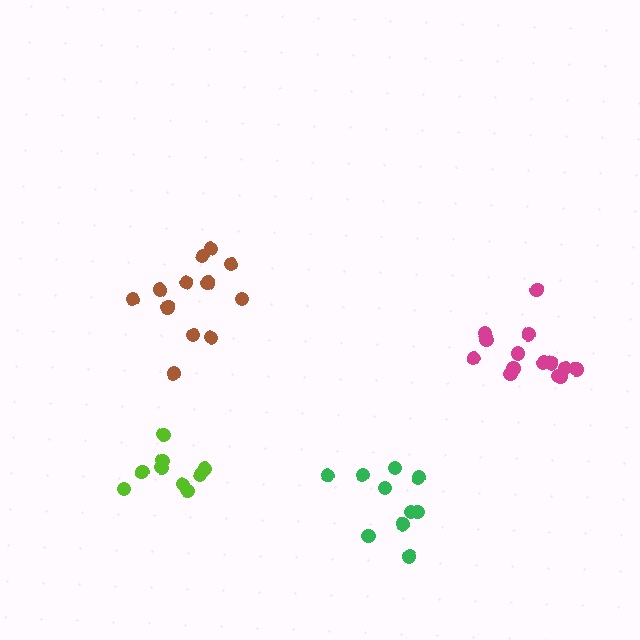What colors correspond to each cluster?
The clusters are colored: brown, magenta, lime, green.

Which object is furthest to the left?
The lime cluster is leftmost.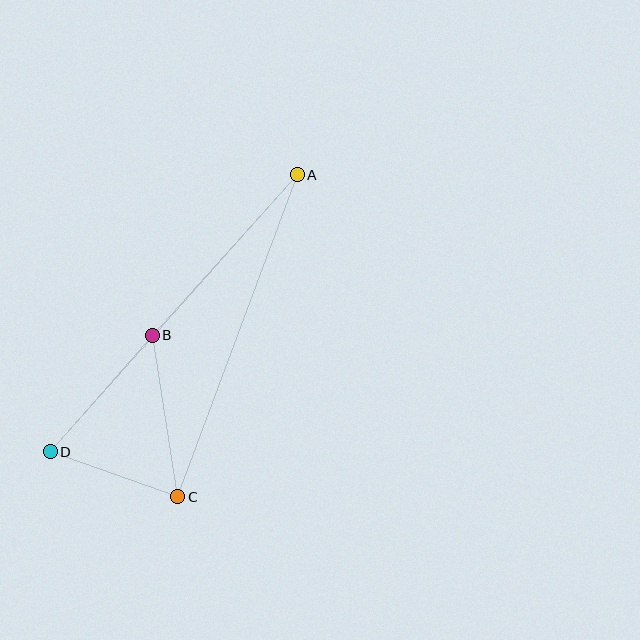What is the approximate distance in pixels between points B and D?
The distance between B and D is approximately 155 pixels.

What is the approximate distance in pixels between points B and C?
The distance between B and C is approximately 164 pixels.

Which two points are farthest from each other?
Points A and D are farthest from each other.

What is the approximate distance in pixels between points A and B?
The distance between A and B is approximately 217 pixels.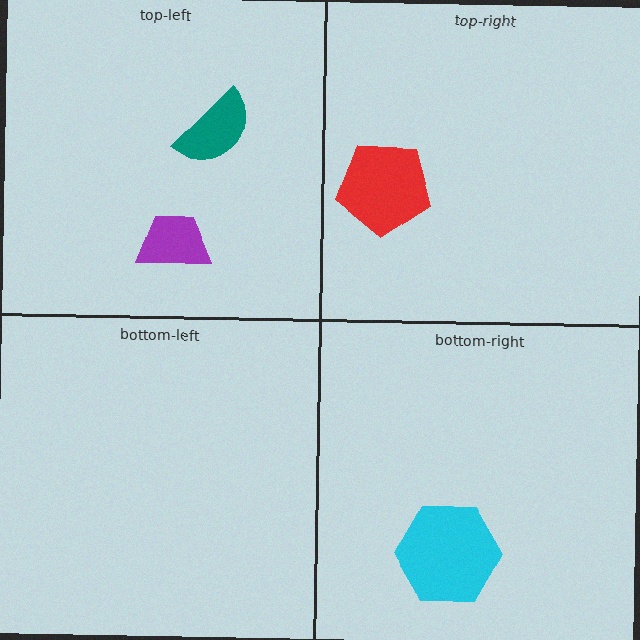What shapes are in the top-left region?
The purple trapezoid, the teal semicircle.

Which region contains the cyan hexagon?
The bottom-right region.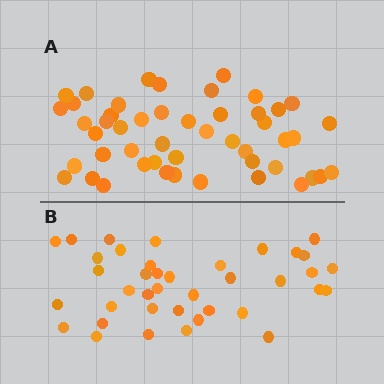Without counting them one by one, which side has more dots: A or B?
Region A (the top region) has more dots.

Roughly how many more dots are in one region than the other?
Region A has roughly 10 or so more dots than region B.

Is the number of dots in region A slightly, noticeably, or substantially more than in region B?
Region A has noticeably more, but not dramatically so. The ratio is roughly 1.3 to 1.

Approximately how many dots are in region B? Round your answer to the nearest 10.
About 40 dots. (The exact count is 39, which rounds to 40.)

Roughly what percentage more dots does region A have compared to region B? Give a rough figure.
About 25% more.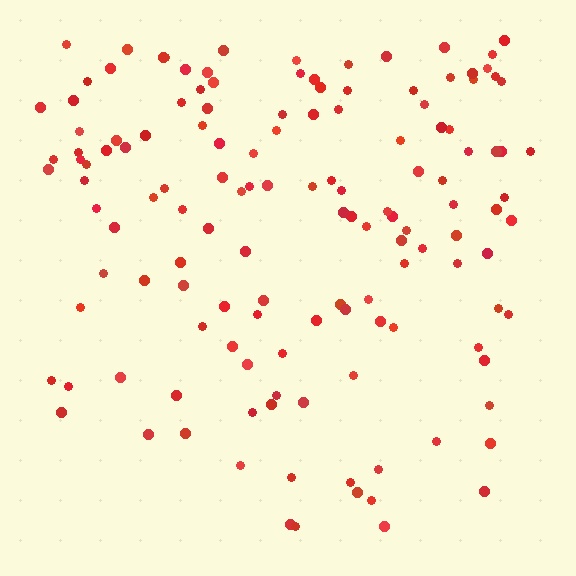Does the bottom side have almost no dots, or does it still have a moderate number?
Still a moderate number, just noticeably fewer than the top.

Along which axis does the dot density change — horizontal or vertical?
Vertical.